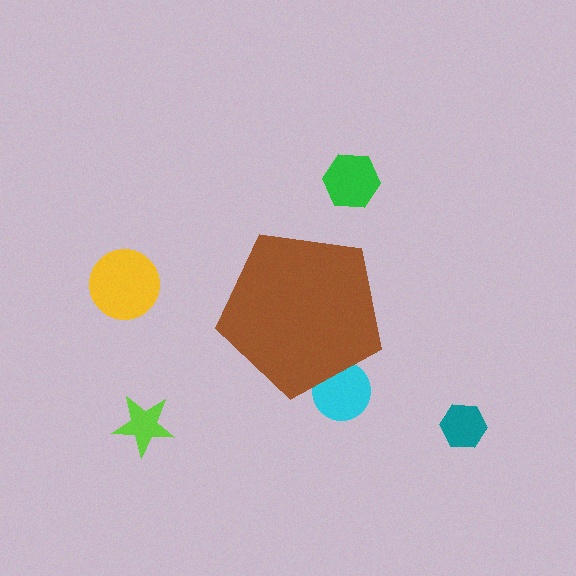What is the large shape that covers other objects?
A brown pentagon.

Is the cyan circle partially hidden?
Yes, the cyan circle is partially hidden behind the brown pentagon.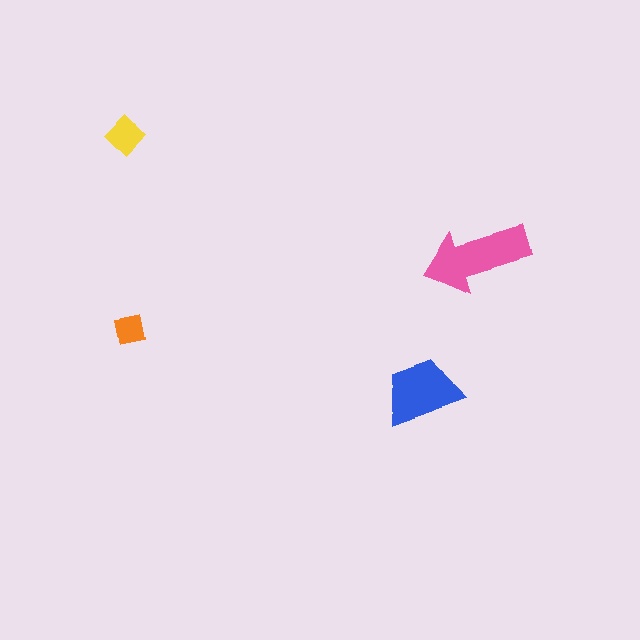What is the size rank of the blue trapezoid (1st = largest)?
2nd.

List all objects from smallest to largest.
The orange square, the yellow diamond, the blue trapezoid, the pink arrow.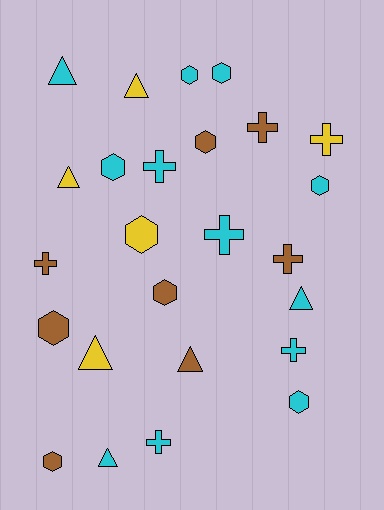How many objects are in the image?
There are 25 objects.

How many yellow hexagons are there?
There is 1 yellow hexagon.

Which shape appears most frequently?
Hexagon, with 10 objects.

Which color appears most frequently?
Cyan, with 12 objects.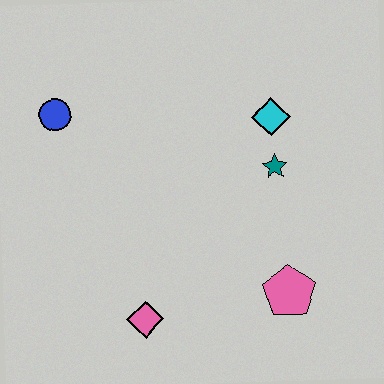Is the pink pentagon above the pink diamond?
Yes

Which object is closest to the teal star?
The cyan diamond is closest to the teal star.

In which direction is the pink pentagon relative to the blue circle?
The pink pentagon is to the right of the blue circle.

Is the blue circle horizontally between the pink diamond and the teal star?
No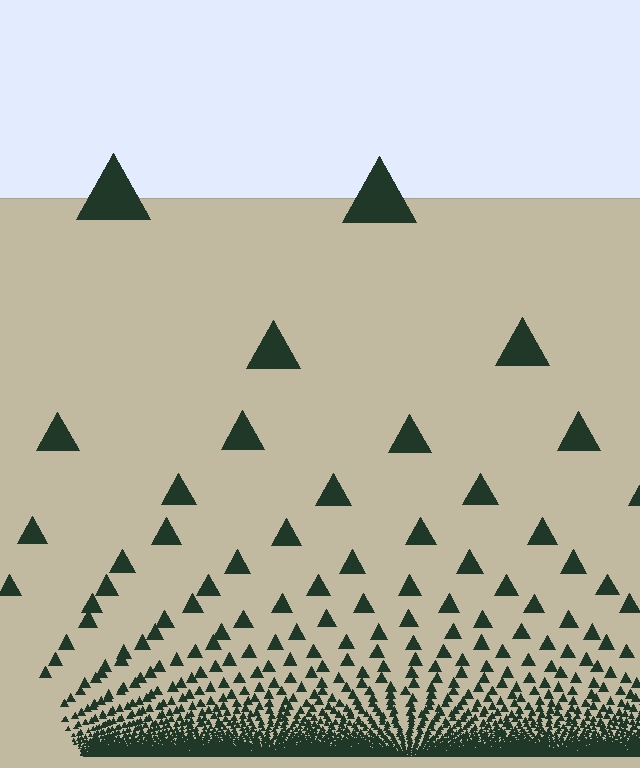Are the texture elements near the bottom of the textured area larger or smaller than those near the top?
Smaller. The gradient is inverted — elements near the bottom are smaller and denser.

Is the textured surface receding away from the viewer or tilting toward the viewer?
The surface appears to tilt toward the viewer. Texture elements get larger and sparser toward the top.